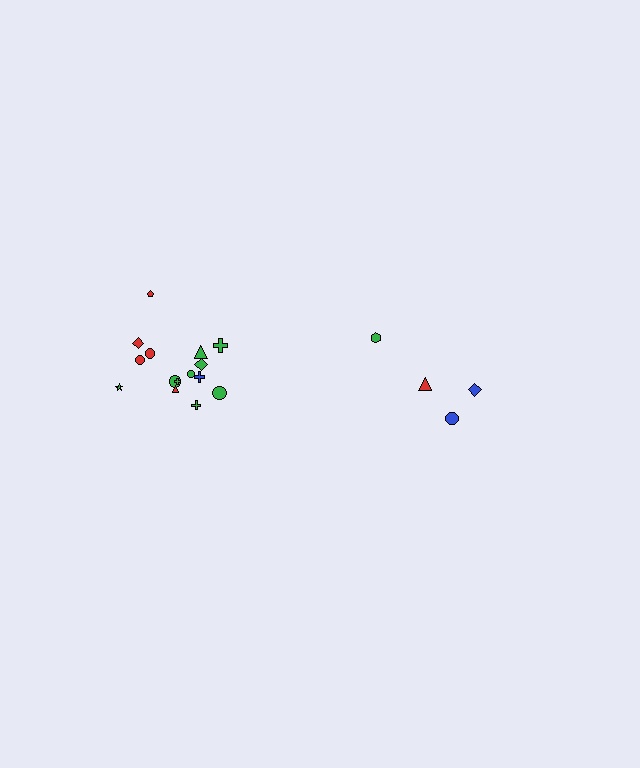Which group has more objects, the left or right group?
The left group.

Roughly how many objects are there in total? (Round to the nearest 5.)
Roughly 20 objects in total.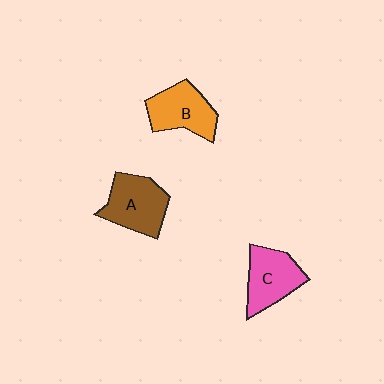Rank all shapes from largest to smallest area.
From largest to smallest: A (brown), B (orange), C (pink).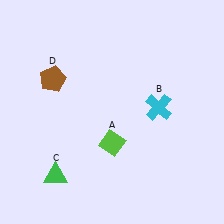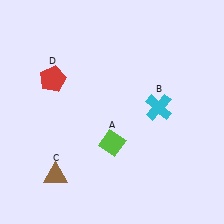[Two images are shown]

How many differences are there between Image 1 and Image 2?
There are 2 differences between the two images.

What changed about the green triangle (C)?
In Image 1, C is green. In Image 2, it changed to brown.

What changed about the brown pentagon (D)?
In Image 1, D is brown. In Image 2, it changed to red.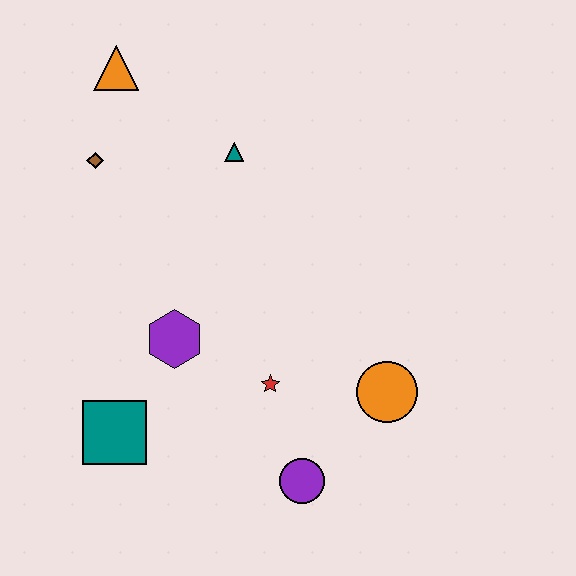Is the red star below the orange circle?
No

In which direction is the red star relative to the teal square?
The red star is to the right of the teal square.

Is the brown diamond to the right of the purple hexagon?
No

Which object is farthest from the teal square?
The orange triangle is farthest from the teal square.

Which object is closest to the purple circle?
The red star is closest to the purple circle.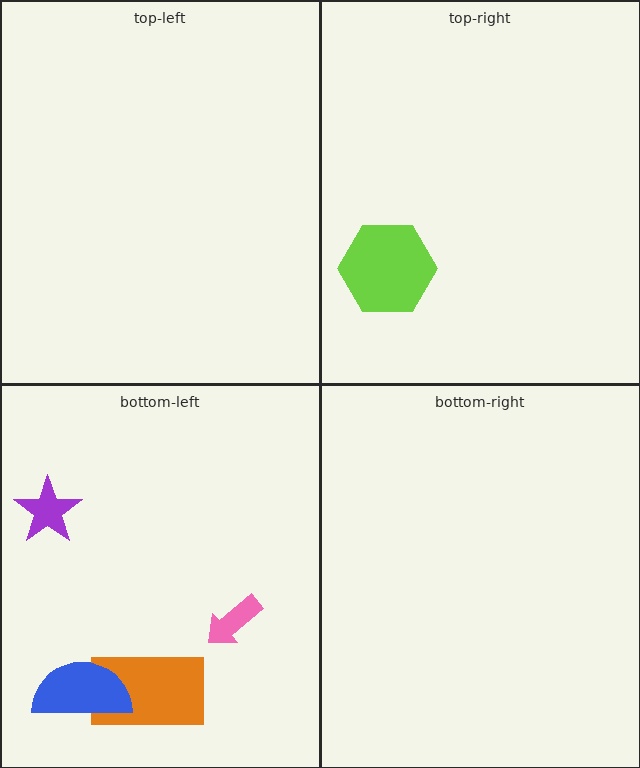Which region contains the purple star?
The bottom-left region.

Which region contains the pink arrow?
The bottom-left region.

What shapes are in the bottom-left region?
The purple star, the orange rectangle, the pink arrow, the blue semicircle.